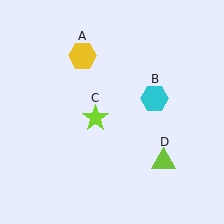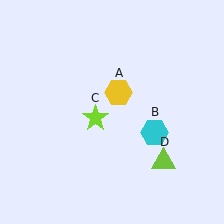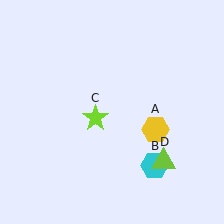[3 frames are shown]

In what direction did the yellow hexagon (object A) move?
The yellow hexagon (object A) moved down and to the right.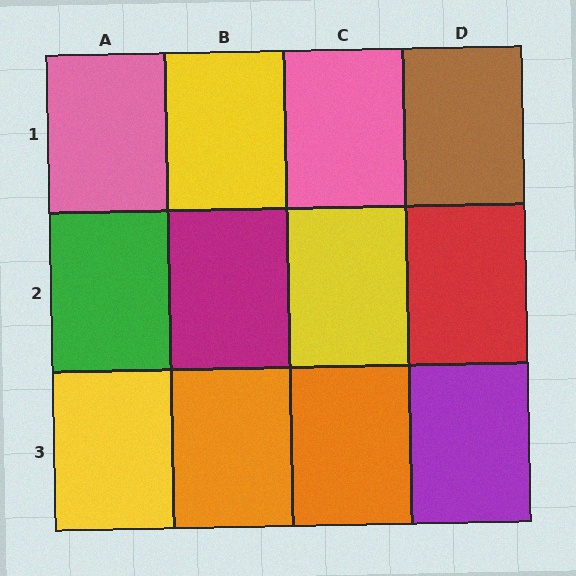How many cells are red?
1 cell is red.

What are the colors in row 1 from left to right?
Pink, yellow, pink, brown.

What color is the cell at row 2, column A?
Green.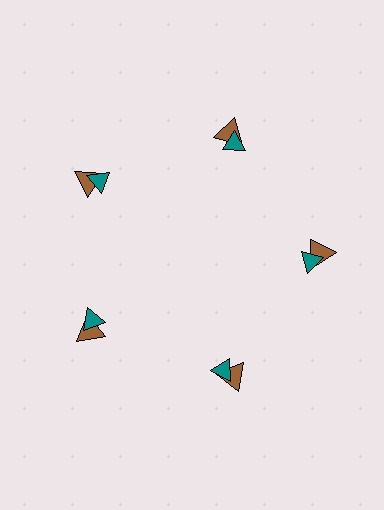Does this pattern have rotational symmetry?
Yes, this pattern has 5-fold rotational symmetry. It looks the same after rotating 72 degrees around the center.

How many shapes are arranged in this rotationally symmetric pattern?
There are 10 shapes, arranged in 5 groups of 2.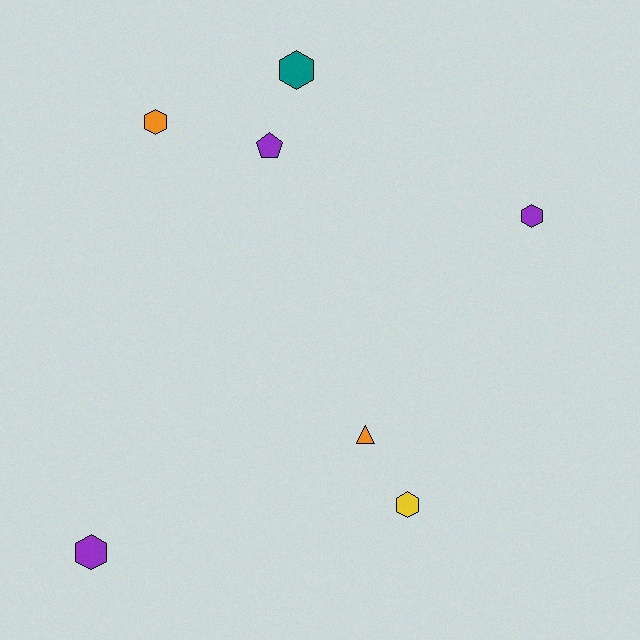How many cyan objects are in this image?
There are no cyan objects.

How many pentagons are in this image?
There is 1 pentagon.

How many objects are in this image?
There are 7 objects.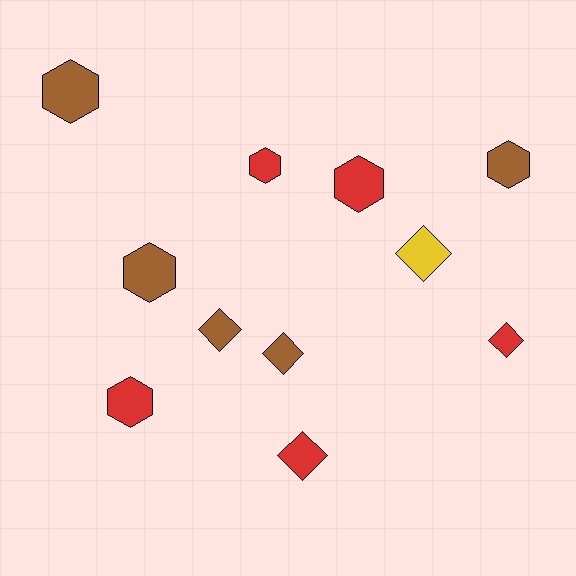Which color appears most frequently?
Red, with 5 objects.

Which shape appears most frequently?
Hexagon, with 6 objects.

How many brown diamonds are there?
There are 2 brown diamonds.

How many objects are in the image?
There are 11 objects.